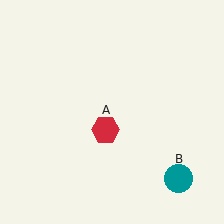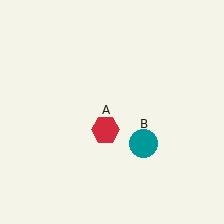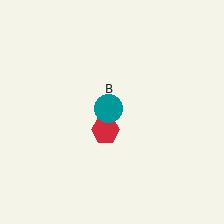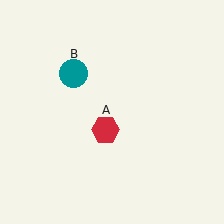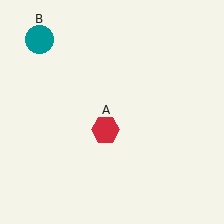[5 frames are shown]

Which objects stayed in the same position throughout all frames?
Red hexagon (object A) remained stationary.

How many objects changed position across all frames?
1 object changed position: teal circle (object B).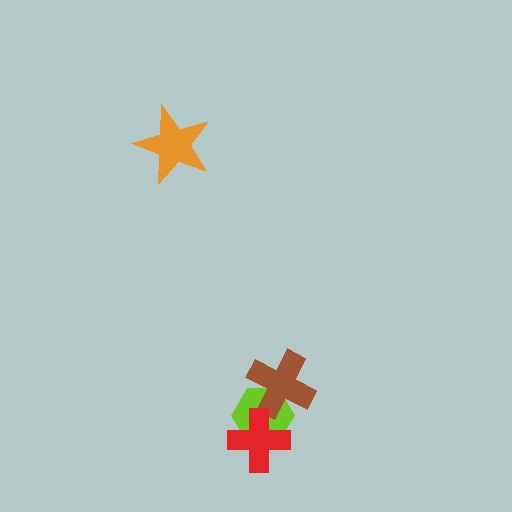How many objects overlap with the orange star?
0 objects overlap with the orange star.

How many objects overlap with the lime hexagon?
2 objects overlap with the lime hexagon.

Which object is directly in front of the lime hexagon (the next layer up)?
The brown cross is directly in front of the lime hexagon.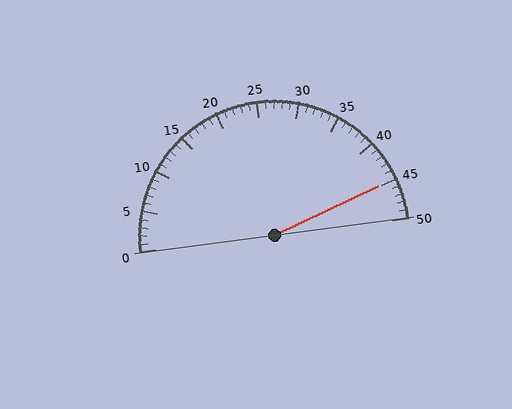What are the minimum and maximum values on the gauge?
The gauge ranges from 0 to 50.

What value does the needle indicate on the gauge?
The needle indicates approximately 45.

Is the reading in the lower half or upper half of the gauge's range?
The reading is in the upper half of the range (0 to 50).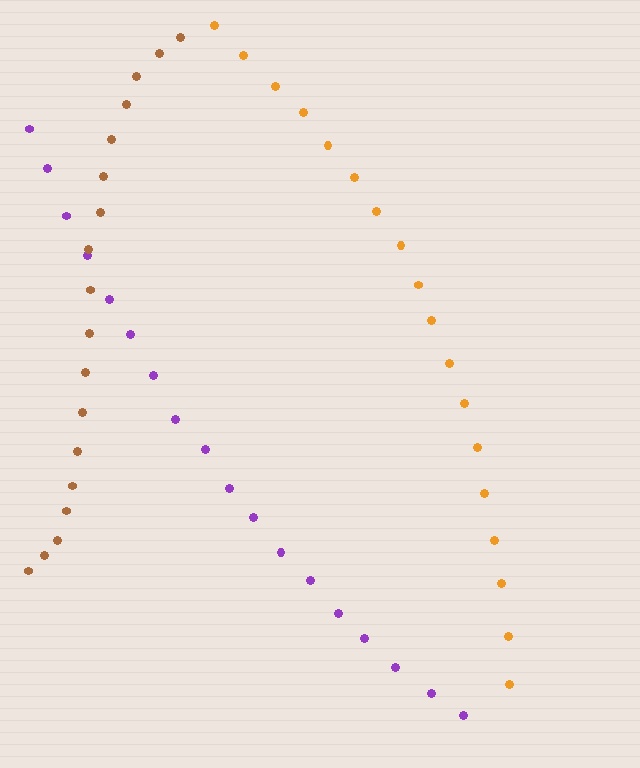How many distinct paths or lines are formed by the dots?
There are 3 distinct paths.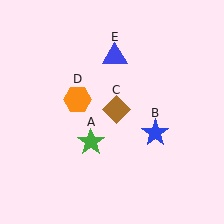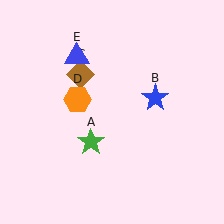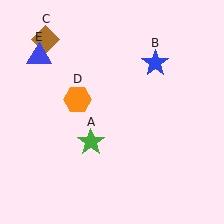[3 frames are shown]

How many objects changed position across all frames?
3 objects changed position: blue star (object B), brown diamond (object C), blue triangle (object E).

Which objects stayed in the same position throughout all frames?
Green star (object A) and orange hexagon (object D) remained stationary.